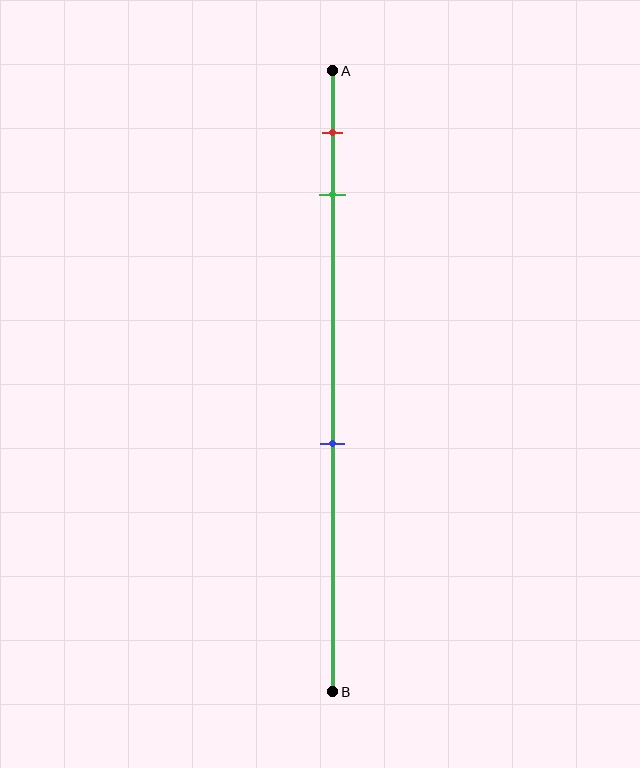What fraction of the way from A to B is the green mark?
The green mark is approximately 20% (0.2) of the way from A to B.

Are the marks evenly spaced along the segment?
No, the marks are not evenly spaced.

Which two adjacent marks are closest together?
The red and green marks are the closest adjacent pair.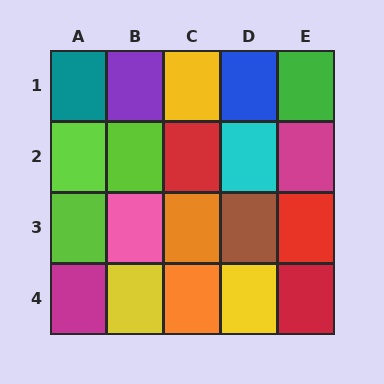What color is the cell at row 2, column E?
Magenta.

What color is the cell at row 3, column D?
Brown.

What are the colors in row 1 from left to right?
Teal, purple, yellow, blue, green.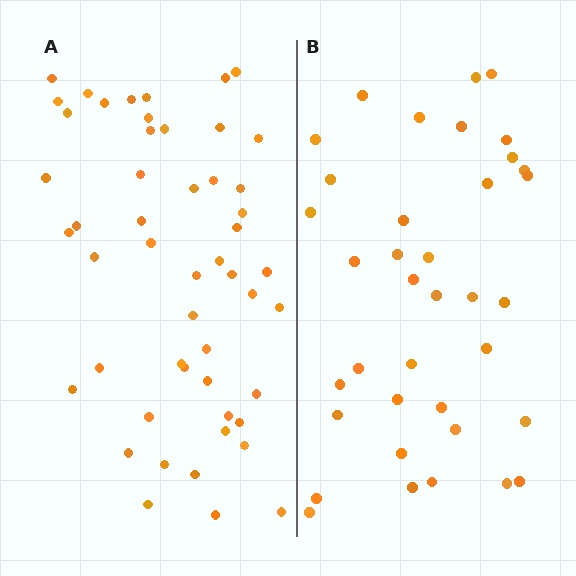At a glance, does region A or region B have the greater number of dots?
Region A (the left region) has more dots.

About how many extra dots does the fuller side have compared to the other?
Region A has approximately 15 more dots than region B.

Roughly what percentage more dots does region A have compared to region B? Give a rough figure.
About 40% more.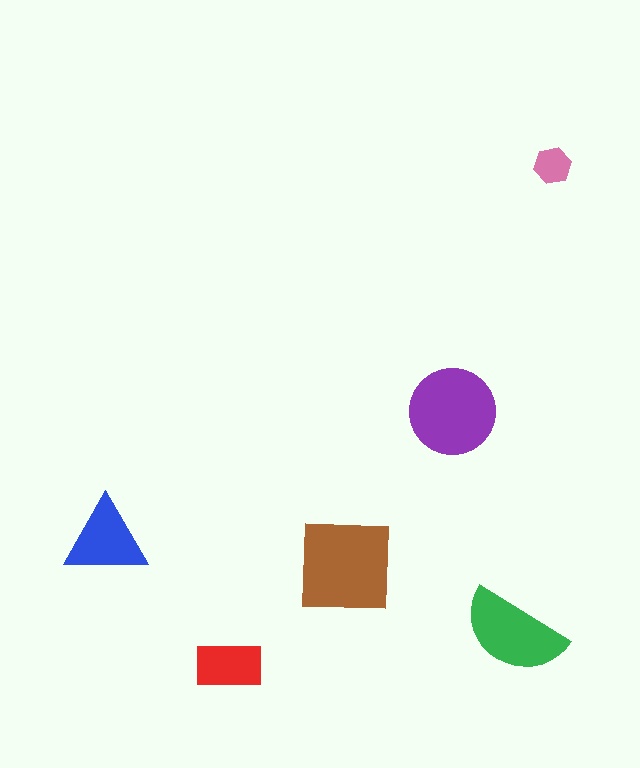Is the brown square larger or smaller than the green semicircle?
Larger.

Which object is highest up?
The pink hexagon is topmost.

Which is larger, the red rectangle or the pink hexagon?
The red rectangle.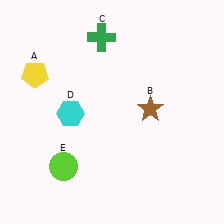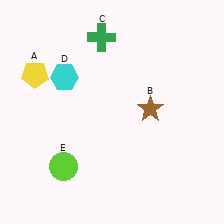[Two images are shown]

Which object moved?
The cyan hexagon (D) moved up.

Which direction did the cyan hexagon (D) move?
The cyan hexagon (D) moved up.